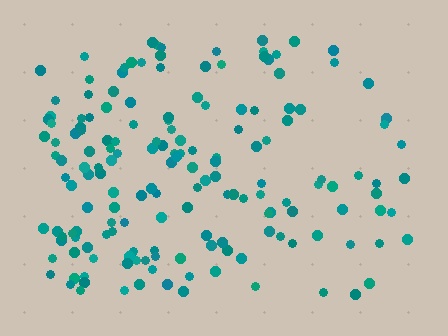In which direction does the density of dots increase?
From right to left, with the left side densest.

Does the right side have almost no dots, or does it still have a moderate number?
Still a moderate number, just noticeably fewer than the left.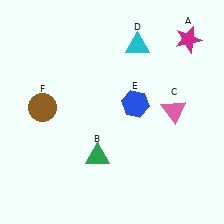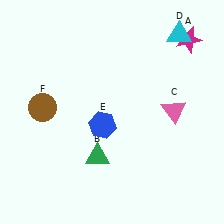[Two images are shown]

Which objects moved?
The objects that moved are: the cyan triangle (D), the blue hexagon (E).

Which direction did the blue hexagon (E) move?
The blue hexagon (E) moved left.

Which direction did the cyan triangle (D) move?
The cyan triangle (D) moved right.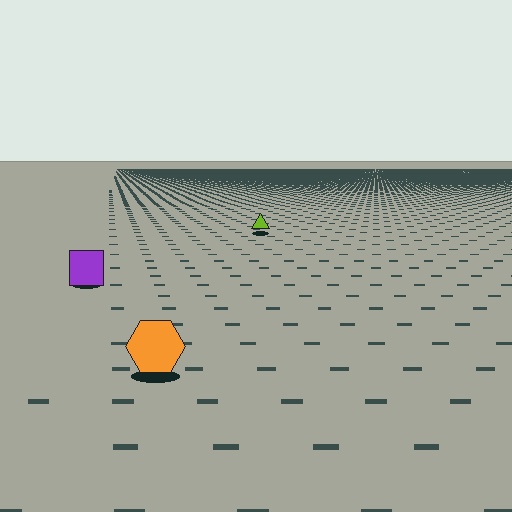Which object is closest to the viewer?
The orange hexagon is closest. The texture marks near it are larger and more spread out.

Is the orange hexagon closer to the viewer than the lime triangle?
Yes. The orange hexagon is closer — you can tell from the texture gradient: the ground texture is coarser near it.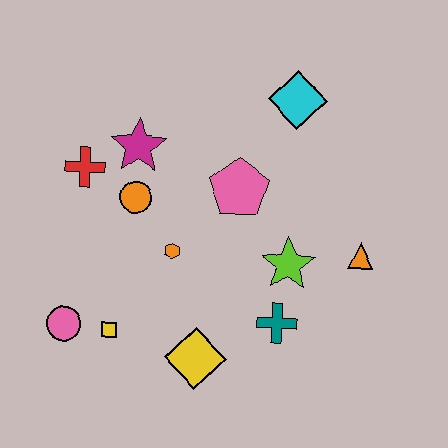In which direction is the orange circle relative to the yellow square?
The orange circle is above the yellow square.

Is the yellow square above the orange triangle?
No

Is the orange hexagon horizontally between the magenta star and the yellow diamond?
Yes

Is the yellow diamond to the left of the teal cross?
Yes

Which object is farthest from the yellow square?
The cyan diamond is farthest from the yellow square.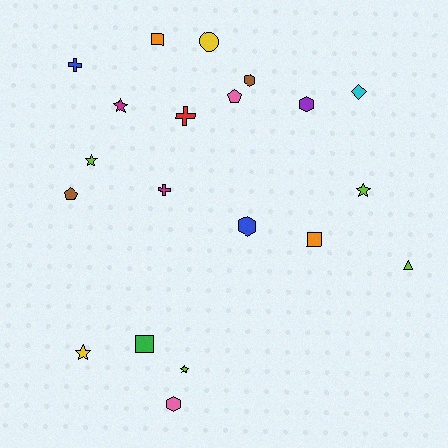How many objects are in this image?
There are 20 objects.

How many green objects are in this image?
There is 1 green object.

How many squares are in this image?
There are 3 squares.